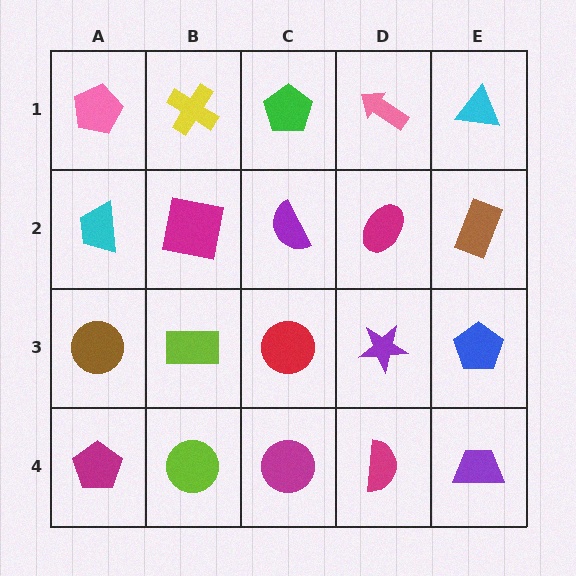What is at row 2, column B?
A magenta square.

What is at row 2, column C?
A purple semicircle.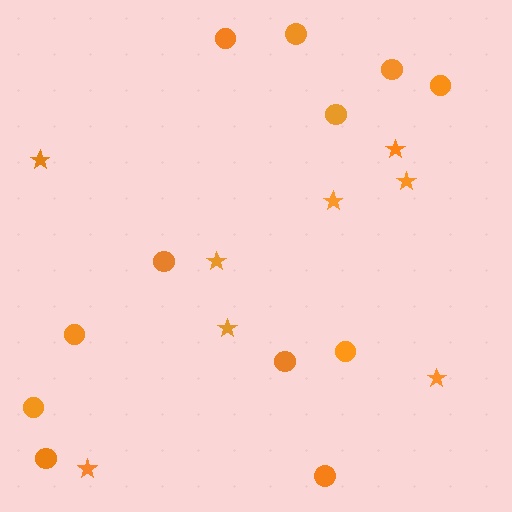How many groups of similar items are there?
There are 2 groups: one group of stars (8) and one group of circles (12).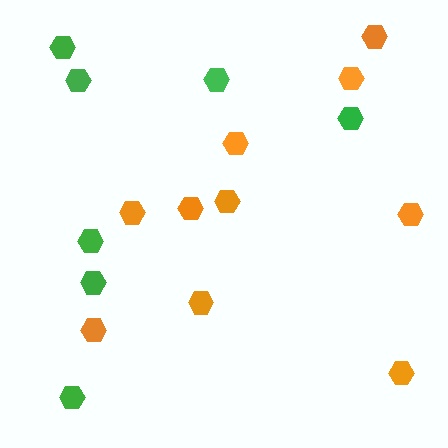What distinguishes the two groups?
There are 2 groups: one group of orange hexagons (10) and one group of green hexagons (7).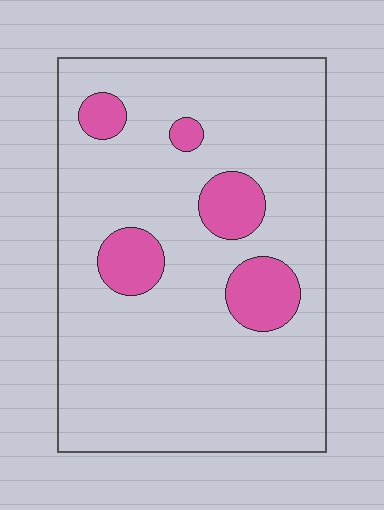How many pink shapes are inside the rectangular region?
5.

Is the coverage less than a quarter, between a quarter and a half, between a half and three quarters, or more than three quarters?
Less than a quarter.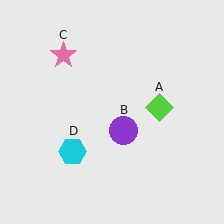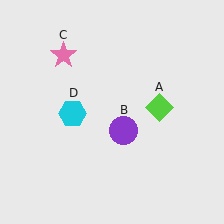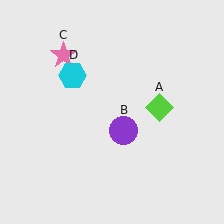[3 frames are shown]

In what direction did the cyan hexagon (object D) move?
The cyan hexagon (object D) moved up.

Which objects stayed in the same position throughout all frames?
Lime diamond (object A) and purple circle (object B) and pink star (object C) remained stationary.